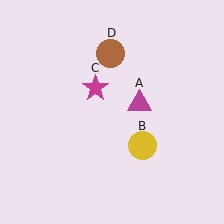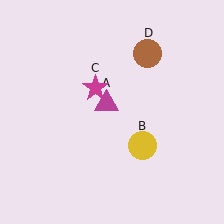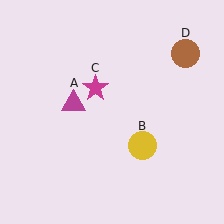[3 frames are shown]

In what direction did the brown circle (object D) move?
The brown circle (object D) moved right.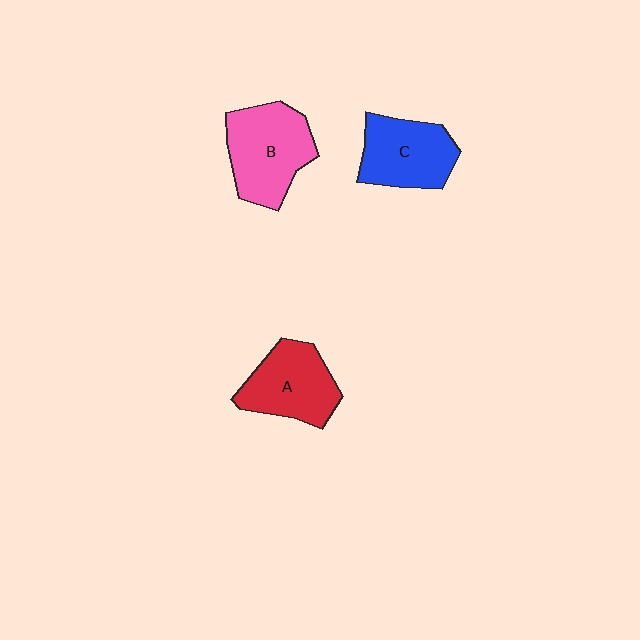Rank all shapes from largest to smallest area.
From largest to smallest: B (pink), A (red), C (blue).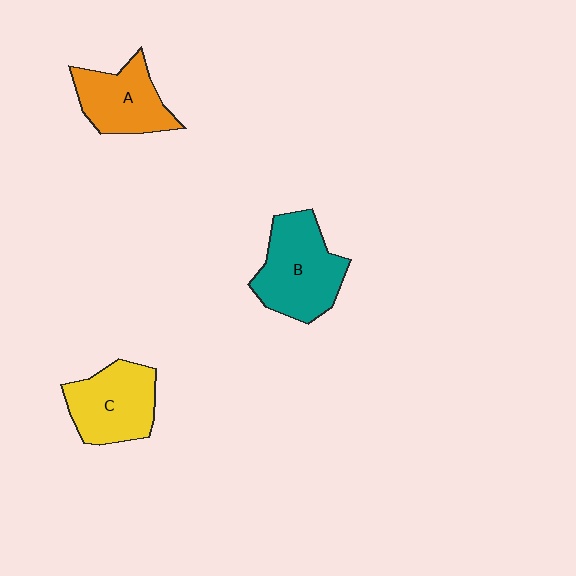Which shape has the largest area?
Shape B (teal).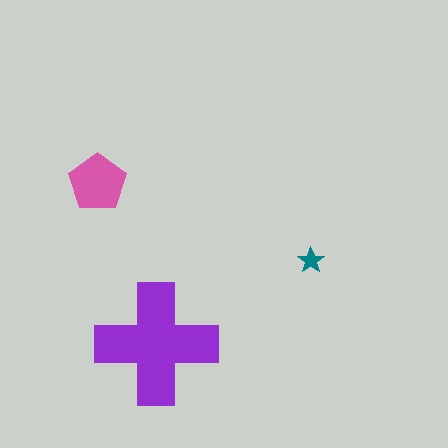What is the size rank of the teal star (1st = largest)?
3rd.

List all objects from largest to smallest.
The purple cross, the pink pentagon, the teal star.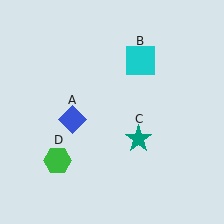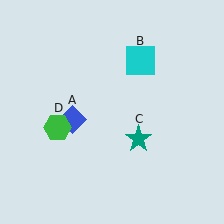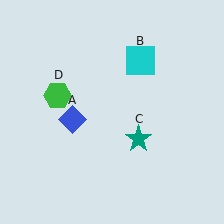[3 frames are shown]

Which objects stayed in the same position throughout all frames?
Blue diamond (object A) and cyan square (object B) and teal star (object C) remained stationary.